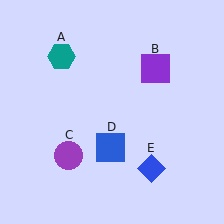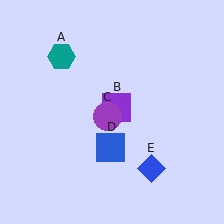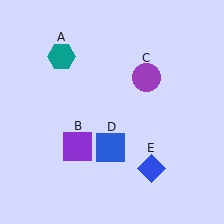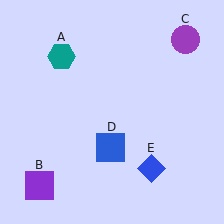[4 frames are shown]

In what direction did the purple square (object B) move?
The purple square (object B) moved down and to the left.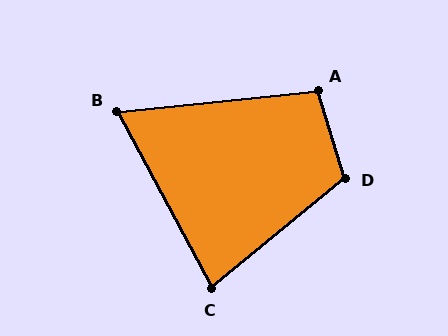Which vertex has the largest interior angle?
D, at approximately 112 degrees.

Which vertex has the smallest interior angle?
B, at approximately 68 degrees.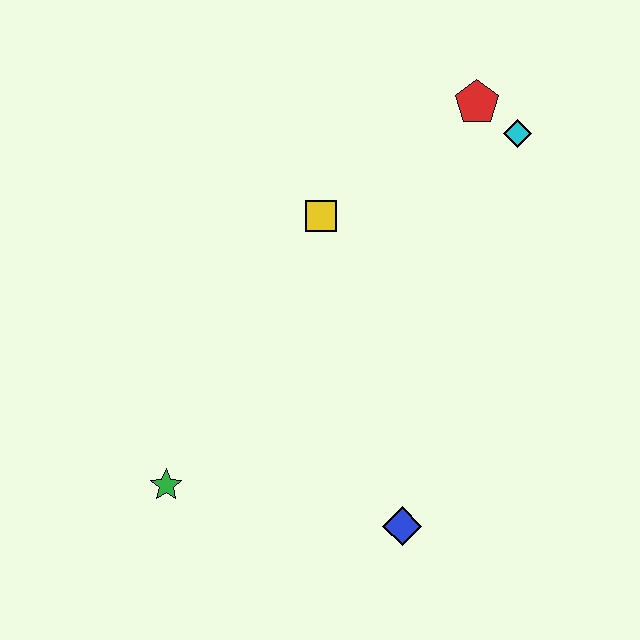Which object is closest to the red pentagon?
The cyan diamond is closest to the red pentagon.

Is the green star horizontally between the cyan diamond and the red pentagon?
No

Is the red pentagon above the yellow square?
Yes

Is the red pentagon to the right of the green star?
Yes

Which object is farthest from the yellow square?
The blue diamond is farthest from the yellow square.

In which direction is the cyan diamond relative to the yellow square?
The cyan diamond is to the right of the yellow square.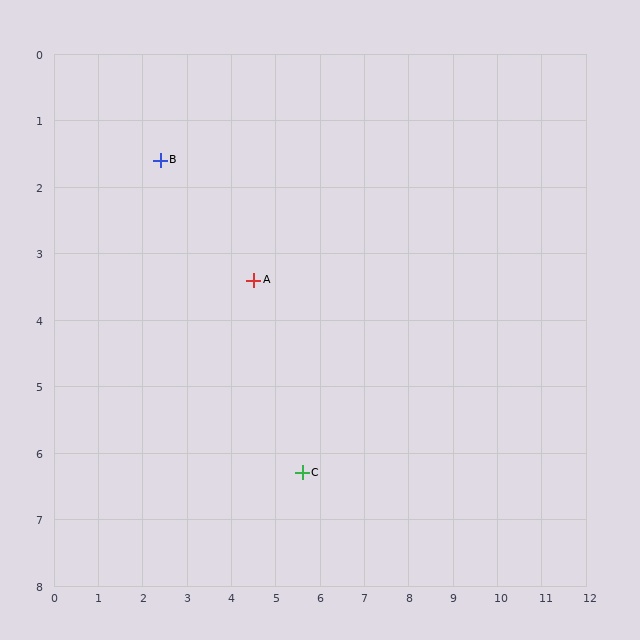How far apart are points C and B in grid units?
Points C and B are about 5.7 grid units apart.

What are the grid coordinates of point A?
Point A is at approximately (4.5, 3.4).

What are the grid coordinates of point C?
Point C is at approximately (5.6, 6.3).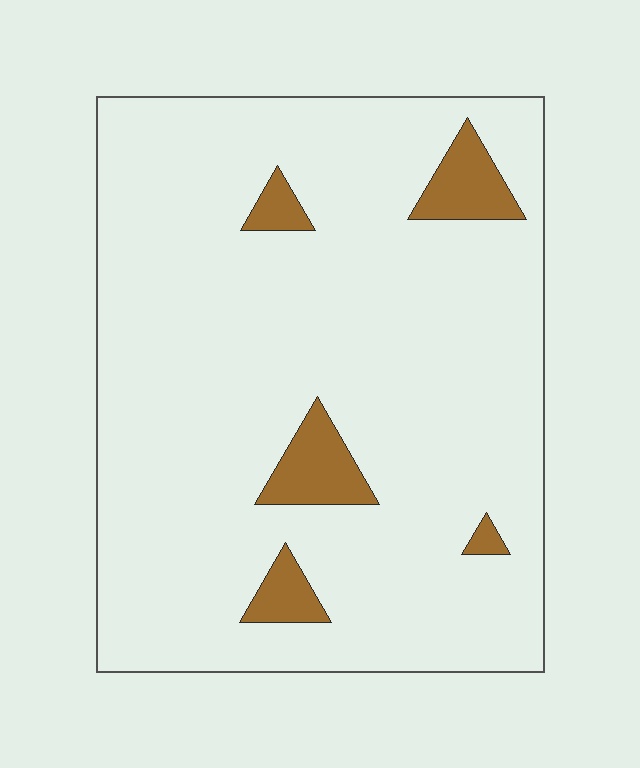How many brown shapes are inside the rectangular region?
5.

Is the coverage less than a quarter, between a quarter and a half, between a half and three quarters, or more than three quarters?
Less than a quarter.